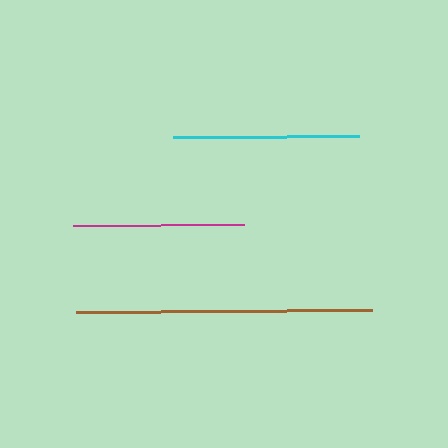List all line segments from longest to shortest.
From longest to shortest: brown, cyan, magenta.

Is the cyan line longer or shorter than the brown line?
The brown line is longer than the cyan line.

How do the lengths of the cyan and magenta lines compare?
The cyan and magenta lines are approximately the same length.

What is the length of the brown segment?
The brown segment is approximately 296 pixels long.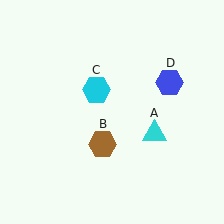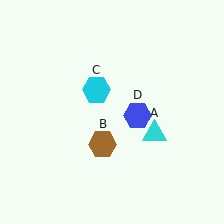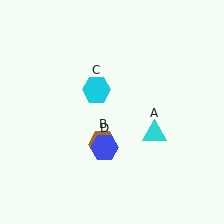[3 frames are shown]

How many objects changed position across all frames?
1 object changed position: blue hexagon (object D).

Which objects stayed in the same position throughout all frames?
Cyan triangle (object A) and brown hexagon (object B) and cyan hexagon (object C) remained stationary.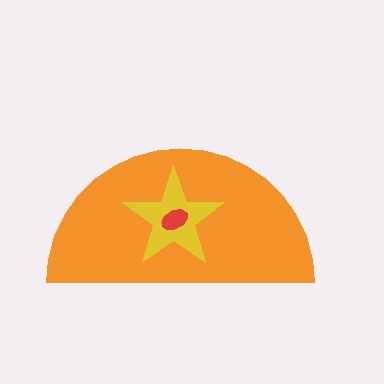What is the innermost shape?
The red ellipse.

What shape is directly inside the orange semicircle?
The yellow star.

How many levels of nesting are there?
3.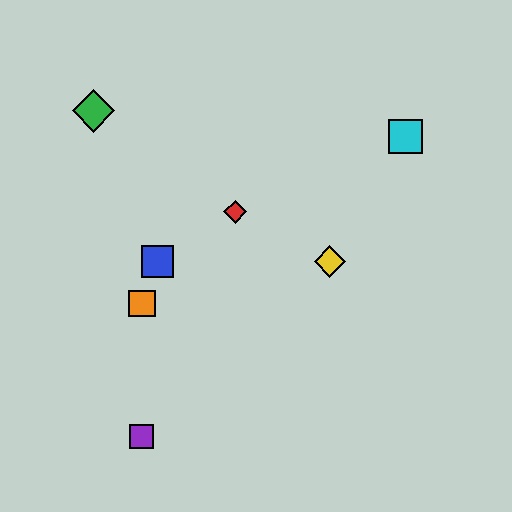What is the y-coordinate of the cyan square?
The cyan square is at y≈137.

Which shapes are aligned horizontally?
The blue square, the yellow diamond are aligned horizontally.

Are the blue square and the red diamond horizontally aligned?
No, the blue square is at y≈262 and the red diamond is at y≈212.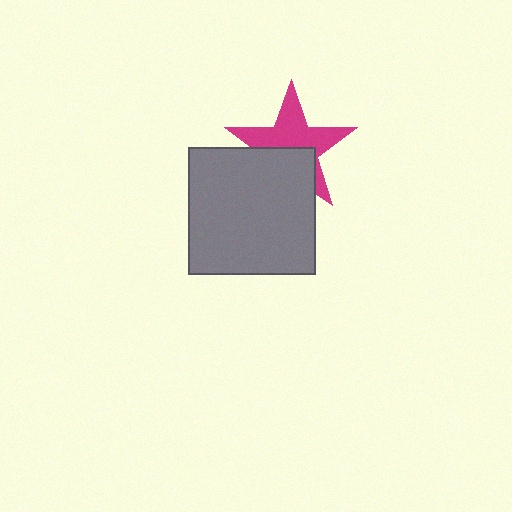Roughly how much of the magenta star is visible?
About half of it is visible (roughly 60%).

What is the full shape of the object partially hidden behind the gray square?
The partially hidden object is a magenta star.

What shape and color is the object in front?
The object in front is a gray square.